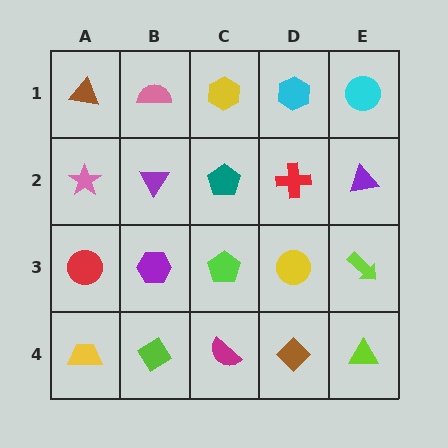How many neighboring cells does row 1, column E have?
2.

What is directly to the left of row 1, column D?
A yellow hexagon.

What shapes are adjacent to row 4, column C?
A lime pentagon (row 3, column C), a lime diamond (row 4, column B), a brown diamond (row 4, column D).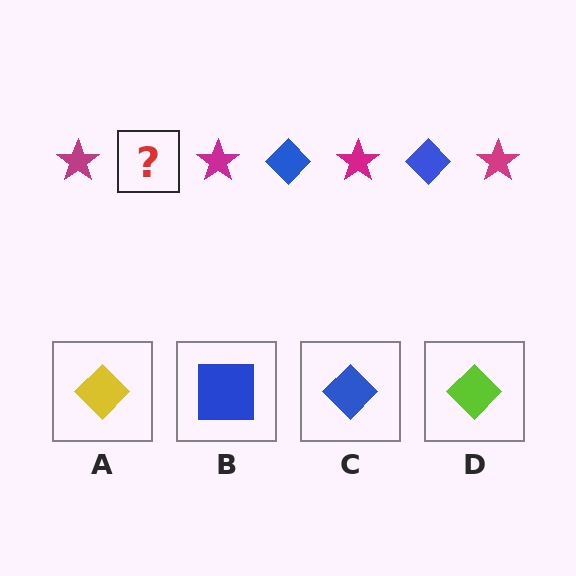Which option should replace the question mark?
Option C.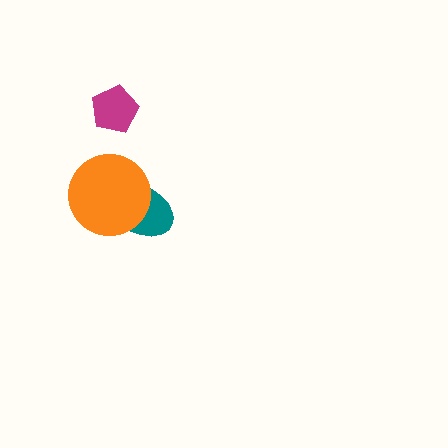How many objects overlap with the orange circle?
1 object overlaps with the orange circle.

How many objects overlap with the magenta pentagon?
0 objects overlap with the magenta pentagon.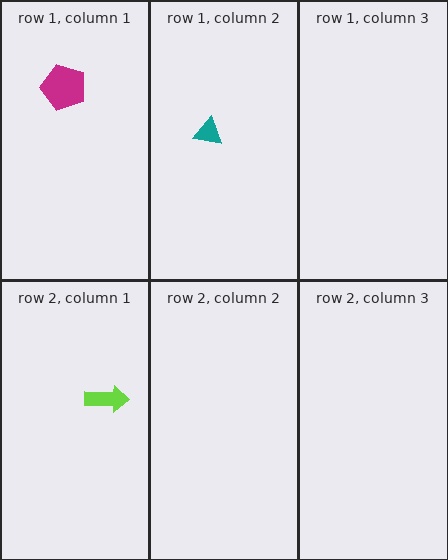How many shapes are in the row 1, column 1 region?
1.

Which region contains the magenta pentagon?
The row 1, column 1 region.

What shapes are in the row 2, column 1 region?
The lime arrow.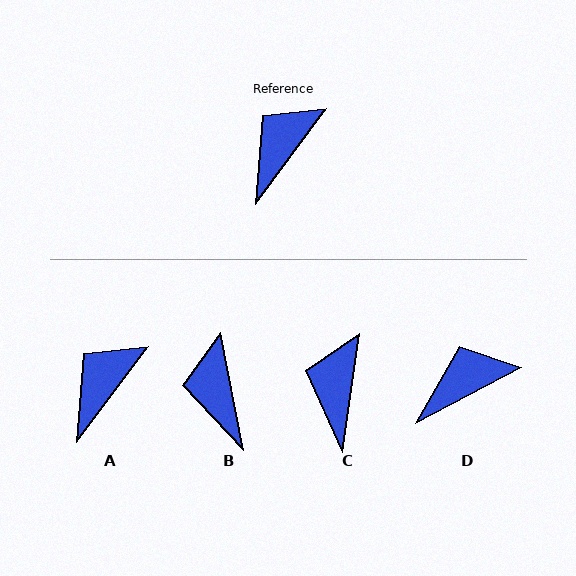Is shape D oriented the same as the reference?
No, it is off by about 25 degrees.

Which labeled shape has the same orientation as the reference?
A.